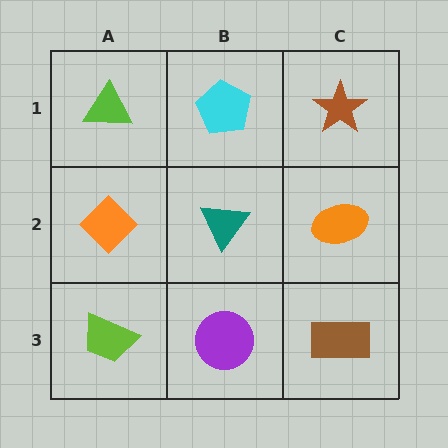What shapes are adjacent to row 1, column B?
A teal triangle (row 2, column B), a lime triangle (row 1, column A), a brown star (row 1, column C).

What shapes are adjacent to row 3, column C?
An orange ellipse (row 2, column C), a purple circle (row 3, column B).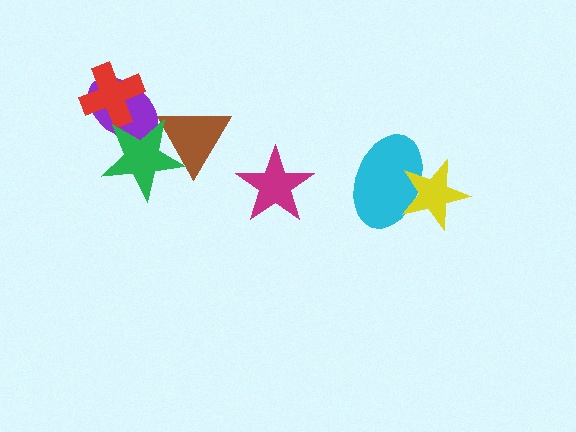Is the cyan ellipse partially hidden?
Yes, it is partially covered by another shape.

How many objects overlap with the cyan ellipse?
1 object overlaps with the cyan ellipse.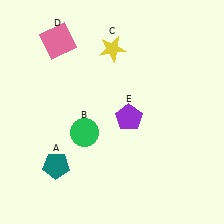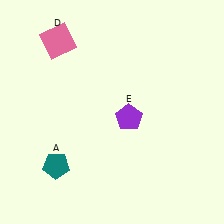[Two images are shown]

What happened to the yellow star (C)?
The yellow star (C) was removed in Image 2. It was in the top-right area of Image 1.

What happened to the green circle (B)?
The green circle (B) was removed in Image 2. It was in the bottom-left area of Image 1.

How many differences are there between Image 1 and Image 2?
There are 2 differences between the two images.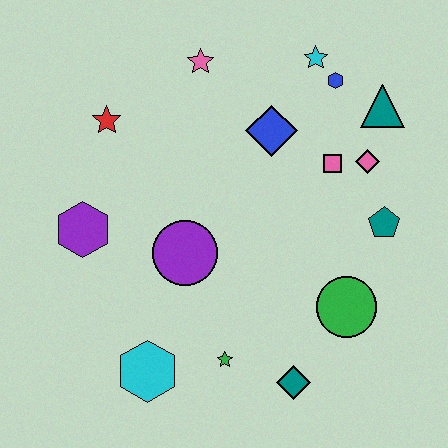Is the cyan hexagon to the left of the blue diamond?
Yes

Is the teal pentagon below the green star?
No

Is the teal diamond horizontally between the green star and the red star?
No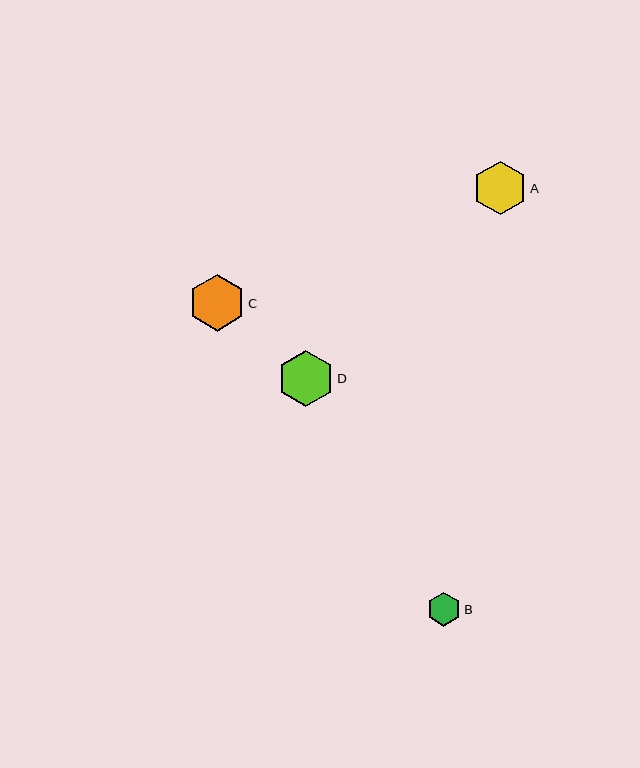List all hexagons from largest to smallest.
From largest to smallest: C, D, A, B.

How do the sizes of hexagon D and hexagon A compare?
Hexagon D and hexagon A are approximately the same size.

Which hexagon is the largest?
Hexagon C is the largest with a size of approximately 56 pixels.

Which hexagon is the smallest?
Hexagon B is the smallest with a size of approximately 34 pixels.